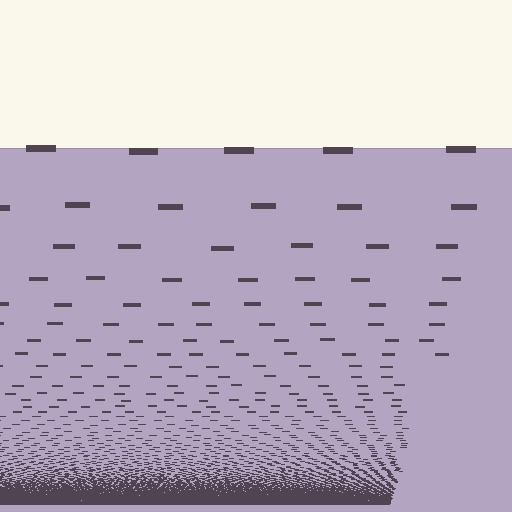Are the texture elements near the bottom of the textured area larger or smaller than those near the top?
Smaller. The gradient is inverted — elements near the bottom are smaller and denser.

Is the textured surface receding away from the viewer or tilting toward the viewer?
The surface appears to tilt toward the viewer. Texture elements get larger and sparser toward the top.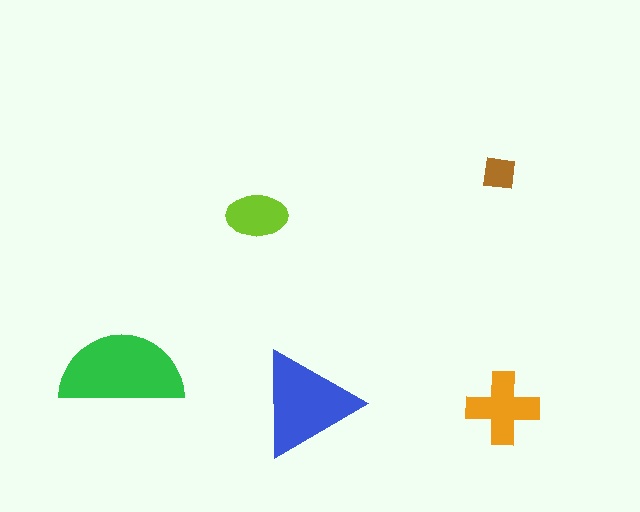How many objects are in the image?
There are 5 objects in the image.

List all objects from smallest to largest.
The brown square, the lime ellipse, the orange cross, the blue triangle, the green semicircle.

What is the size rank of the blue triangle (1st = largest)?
2nd.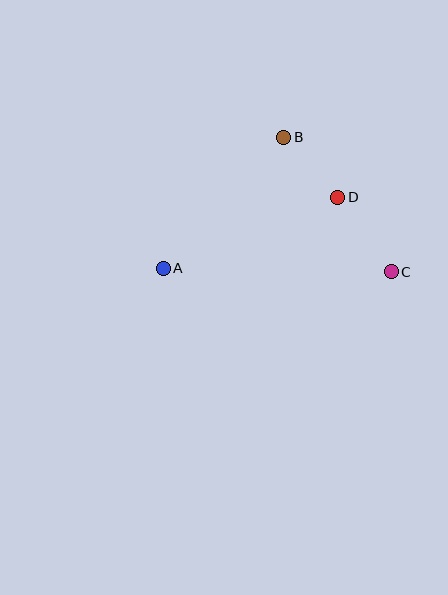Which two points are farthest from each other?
Points A and C are farthest from each other.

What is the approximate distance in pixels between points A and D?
The distance between A and D is approximately 189 pixels.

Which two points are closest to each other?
Points B and D are closest to each other.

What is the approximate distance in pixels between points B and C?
The distance between B and C is approximately 172 pixels.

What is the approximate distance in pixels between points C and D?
The distance between C and D is approximately 92 pixels.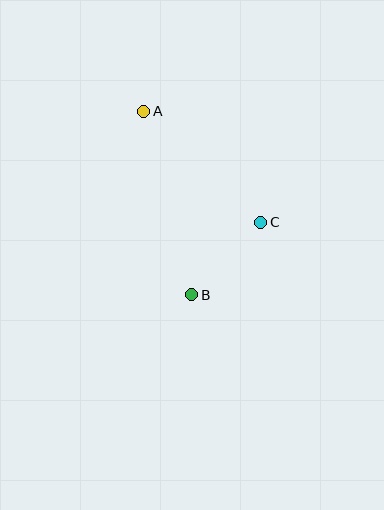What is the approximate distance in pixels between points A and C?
The distance between A and C is approximately 161 pixels.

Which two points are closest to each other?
Points B and C are closest to each other.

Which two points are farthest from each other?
Points A and B are farthest from each other.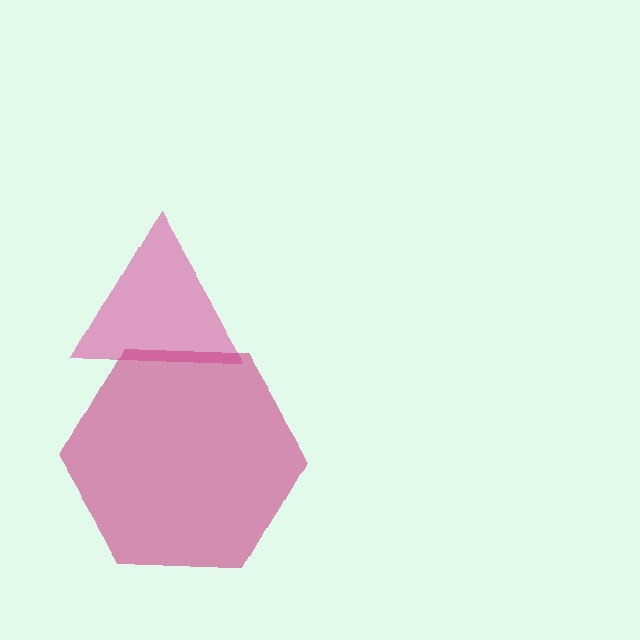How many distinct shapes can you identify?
There are 2 distinct shapes: a pink triangle, a magenta hexagon.